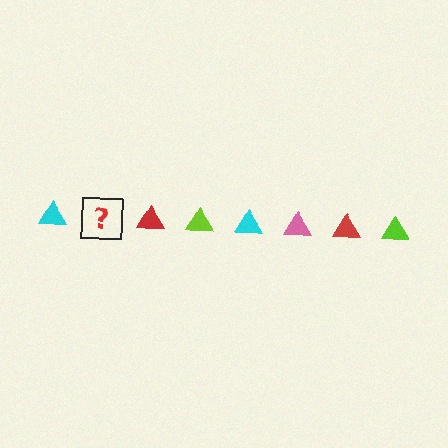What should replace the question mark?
The question mark should be replaced with a pink triangle.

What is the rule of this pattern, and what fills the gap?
The rule is that the pattern cycles through cyan, pink, red, lime triangles. The gap should be filled with a pink triangle.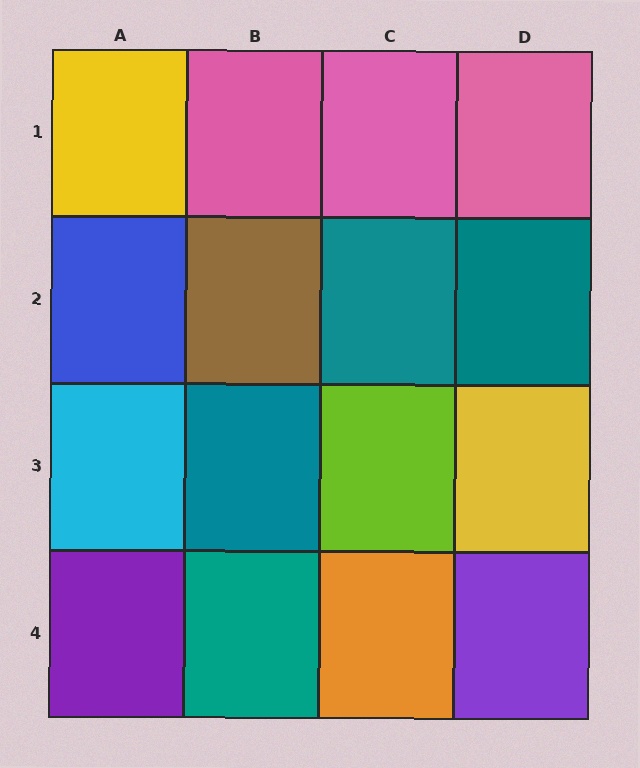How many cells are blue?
1 cell is blue.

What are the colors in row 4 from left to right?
Purple, teal, orange, purple.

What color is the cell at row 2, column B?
Brown.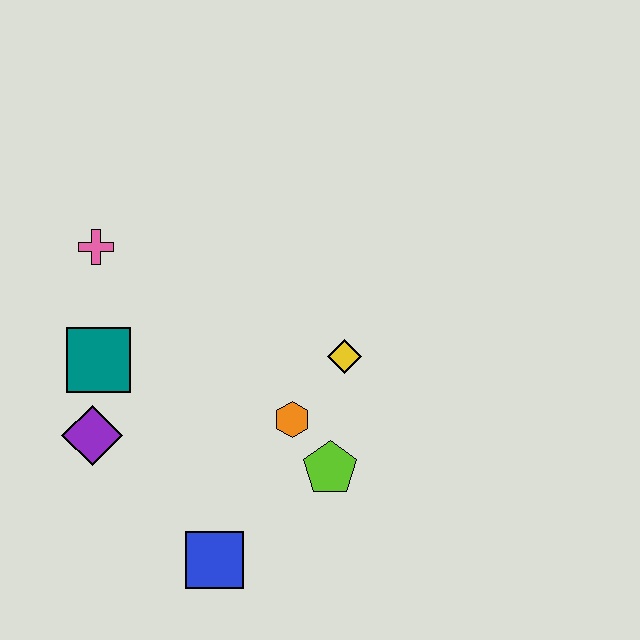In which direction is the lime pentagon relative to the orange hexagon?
The lime pentagon is below the orange hexagon.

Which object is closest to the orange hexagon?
The lime pentagon is closest to the orange hexagon.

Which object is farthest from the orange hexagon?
The pink cross is farthest from the orange hexagon.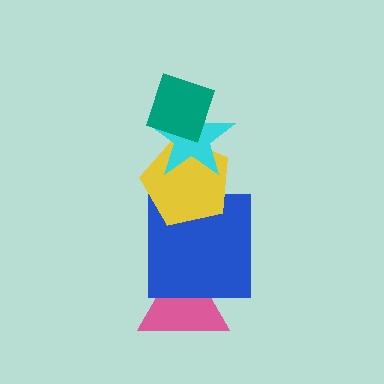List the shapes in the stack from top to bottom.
From top to bottom: the teal diamond, the cyan star, the yellow pentagon, the blue square, the pink triangle.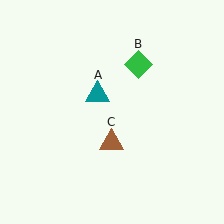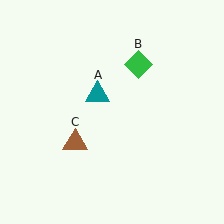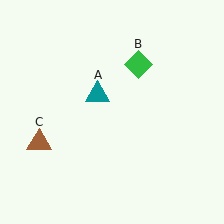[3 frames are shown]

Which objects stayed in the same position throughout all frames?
Teal triangle (object A) and green diamond (object B) remained stationary.